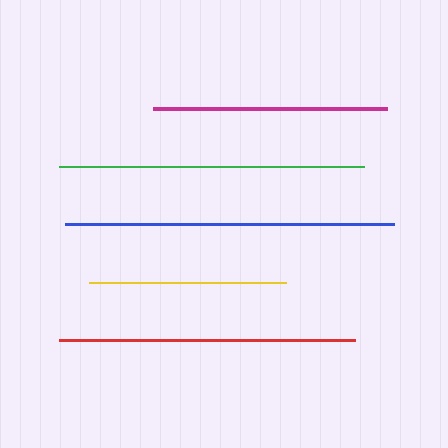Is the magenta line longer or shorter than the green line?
The green line is longer than the magenta line.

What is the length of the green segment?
The green segment is approximately 305 pixels long.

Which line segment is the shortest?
The yellow line is the shortest at approximately 197 pixels.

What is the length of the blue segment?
The blue segment is approximately 329 pixels long.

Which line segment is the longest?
The blue line is the longest at approximately 329 pixels.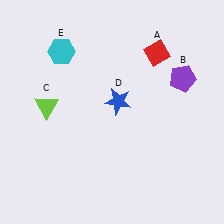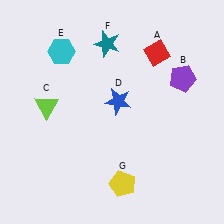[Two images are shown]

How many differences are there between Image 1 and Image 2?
There are 2 differences between the two images.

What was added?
A teal star (F), a yellow pentagon (G) were added in Image 2.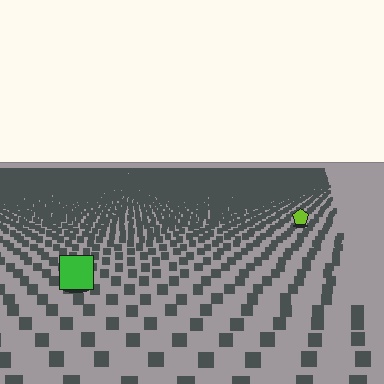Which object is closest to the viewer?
The green square is closest. The texture marks near it are larger and more spread out.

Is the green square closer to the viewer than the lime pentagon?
Yes. The green square is closer — you can tell from the texture gradient: the ground texture is coarser near it.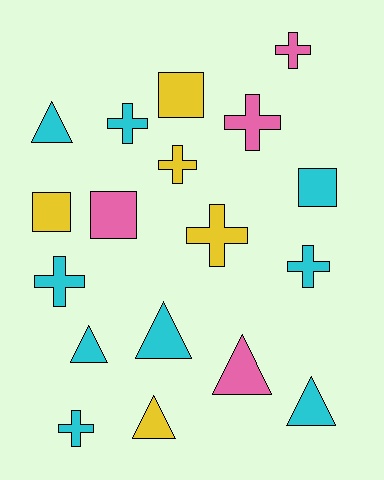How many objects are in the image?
There are 18 objects.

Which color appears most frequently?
Cyan, with 9 objects.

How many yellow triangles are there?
There is 1 yellow triangle.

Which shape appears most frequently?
Cross, with 8 objects.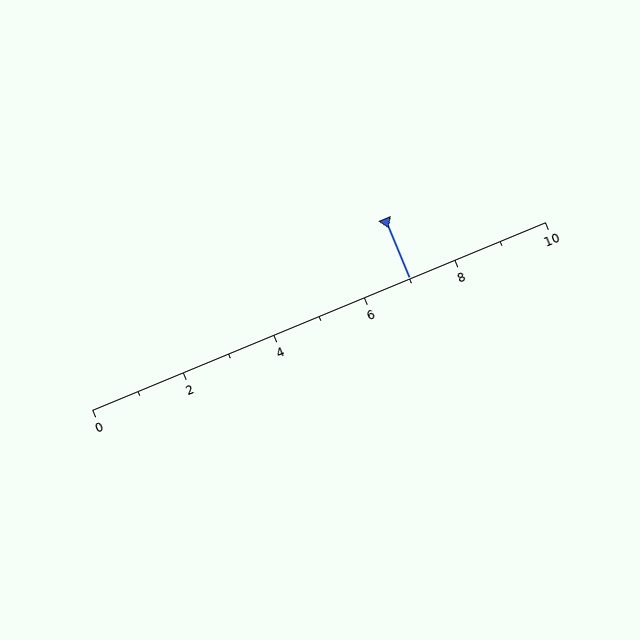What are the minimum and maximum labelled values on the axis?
The axis runs from 0 to 10.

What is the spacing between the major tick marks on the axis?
The major ticks are spaced 2 apart.